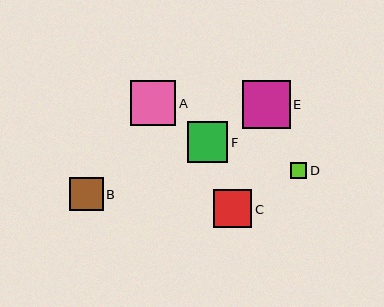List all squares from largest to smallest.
From largest to smallest: E, A, F, C, B, D.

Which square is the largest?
Square E is the largest with a size of approximately 48 pixels.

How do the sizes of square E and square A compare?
Square E and square A are approximately the same size.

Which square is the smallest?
Square D is the smallest with a size of approximately 16 pixels.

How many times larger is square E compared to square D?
Square E is approximately 3.0 times the size of square D.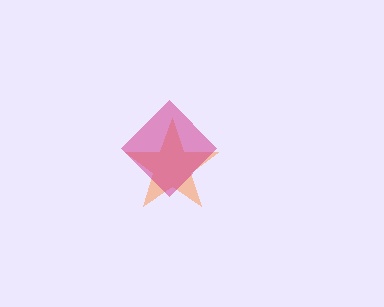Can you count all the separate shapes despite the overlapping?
Yes, there are 2 separate shapes.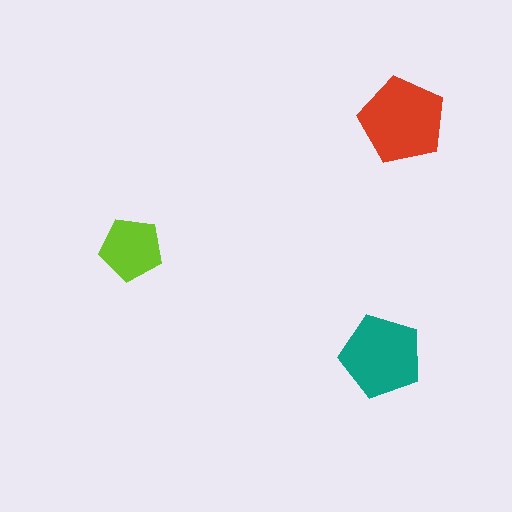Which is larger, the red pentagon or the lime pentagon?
The red one.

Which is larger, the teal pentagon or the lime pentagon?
The teal one.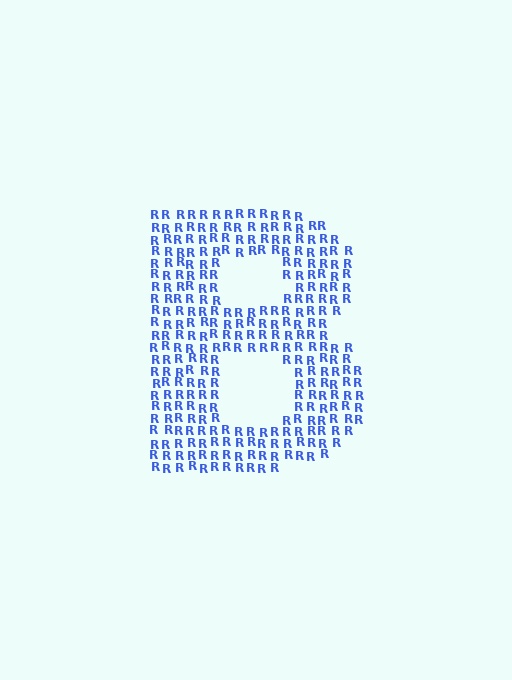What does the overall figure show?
The overall figure shows the letter B.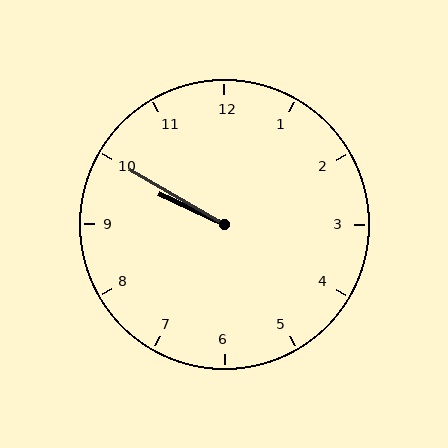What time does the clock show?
9:50.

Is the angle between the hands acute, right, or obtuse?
It is acute.